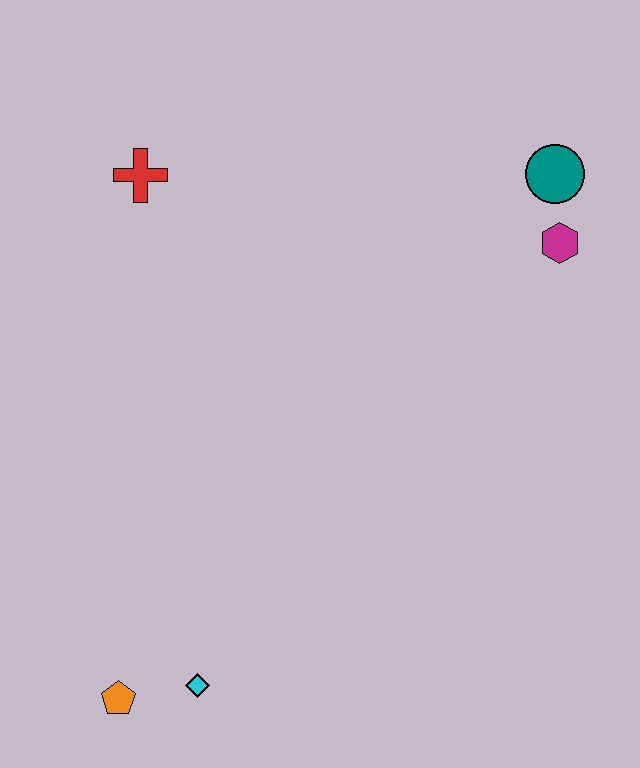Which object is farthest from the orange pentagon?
The teal circle is farthest from the orange pentagon.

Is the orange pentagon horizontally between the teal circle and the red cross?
No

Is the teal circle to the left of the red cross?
No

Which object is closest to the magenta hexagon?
The teal circle is closest to the magenta hexagon.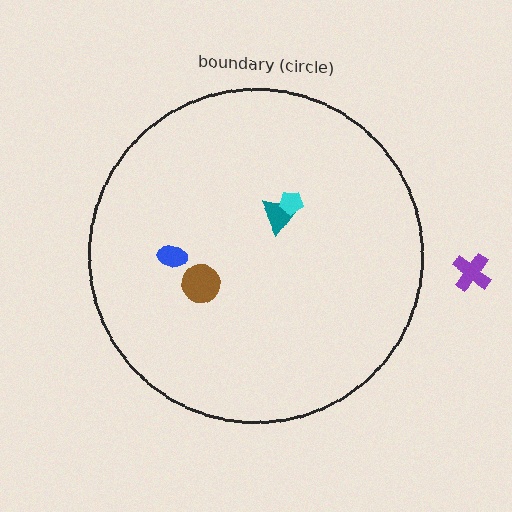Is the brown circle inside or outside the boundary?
Inside.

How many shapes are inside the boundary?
4 inside, 1 outside.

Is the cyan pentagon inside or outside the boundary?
Inside.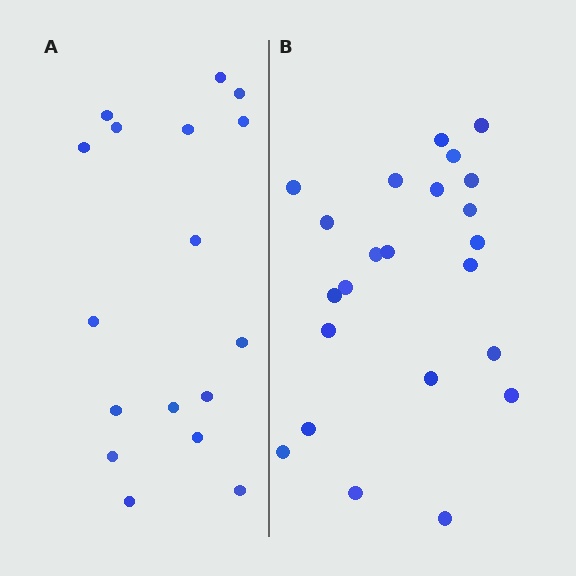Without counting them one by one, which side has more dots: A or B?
Region B (the right region) has more dots.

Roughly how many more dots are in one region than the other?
Region B has about 6 more dots than region A.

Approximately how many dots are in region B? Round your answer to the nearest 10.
About 20 dots. (The exact count is 23, which rounds to 20.)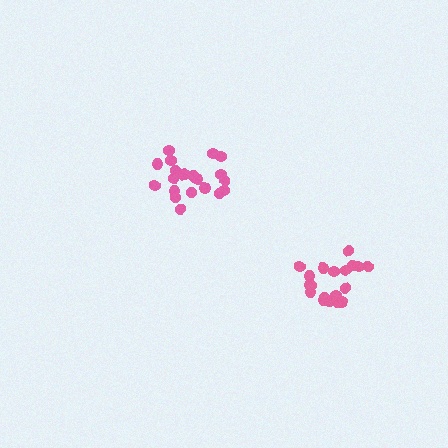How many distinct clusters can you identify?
There are 2 distinct clusters.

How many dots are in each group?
Group 1: 21 dots, Group 2: 20 dots (41 total).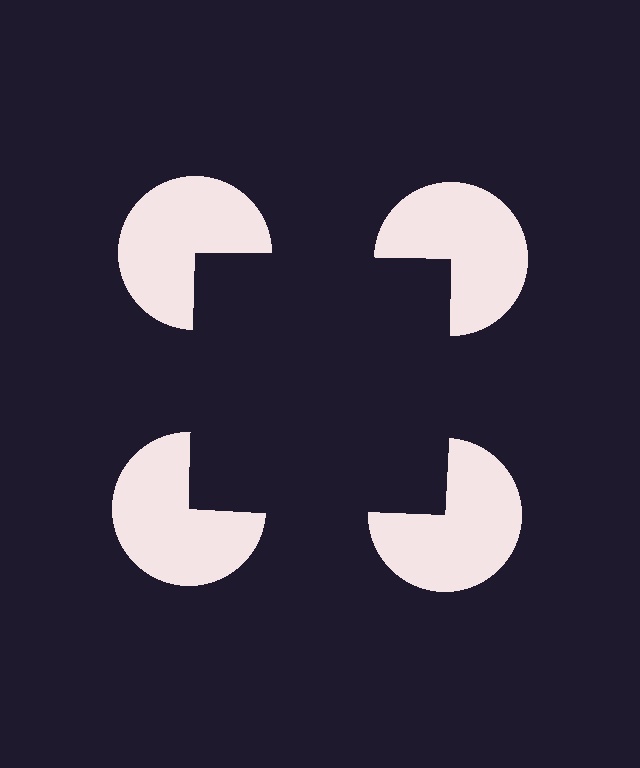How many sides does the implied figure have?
4 sides.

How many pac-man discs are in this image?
There are 4 — one at each vertex of the illusory square.